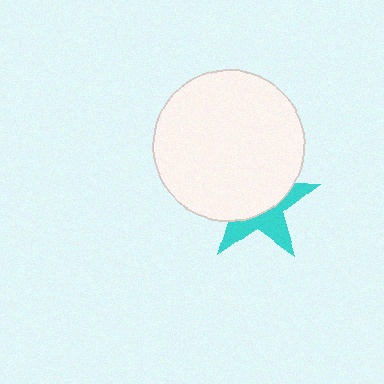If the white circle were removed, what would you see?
You would see the complete cyan star.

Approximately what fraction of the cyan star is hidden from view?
Roughly 59% of the cyan star is hidden behind the white circle.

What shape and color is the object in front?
The object in front is a white circle.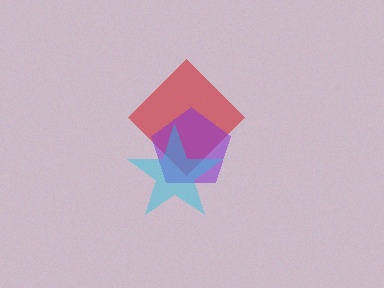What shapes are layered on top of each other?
The layered shapes are: a red diamond, a purple pentagon, a cyan star.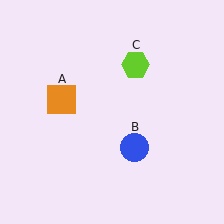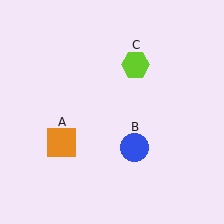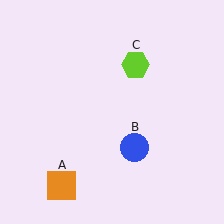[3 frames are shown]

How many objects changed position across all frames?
1 object changed position: orange square (object A).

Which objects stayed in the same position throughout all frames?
Blue circle (object B) and lime hexagon (object C) remained stationary.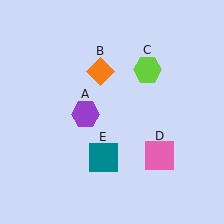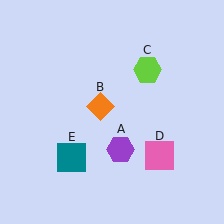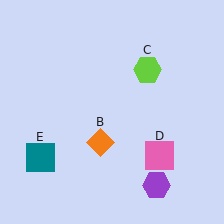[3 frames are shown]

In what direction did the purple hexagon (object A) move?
The purple hexagon (object A) moved down and to the right.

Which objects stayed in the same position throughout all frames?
Lime hexagon (object C) and pink square (object D) remained stationary.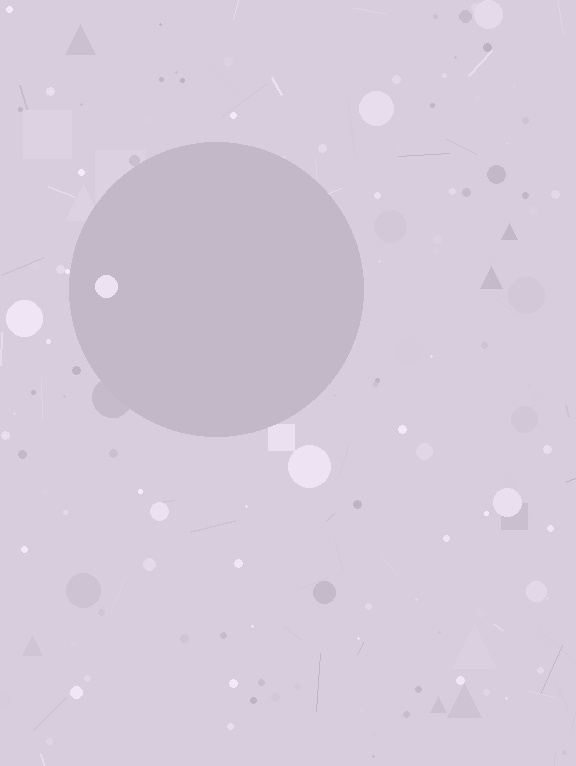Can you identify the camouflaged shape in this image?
The camouflaged shape is a circle.